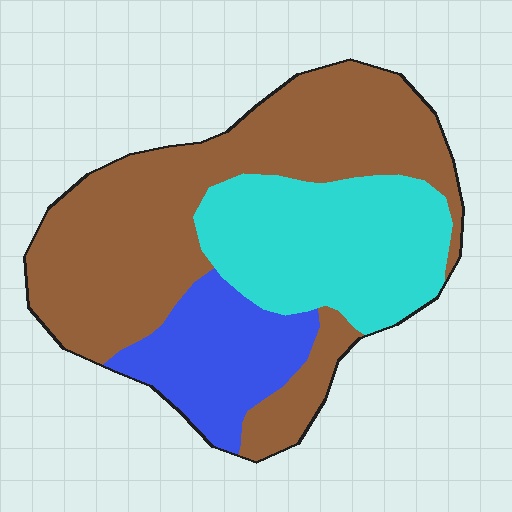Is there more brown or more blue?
Brown.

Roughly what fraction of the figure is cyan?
Cyan covers around 30% of the figure.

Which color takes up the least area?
Blue, at roughly 20%.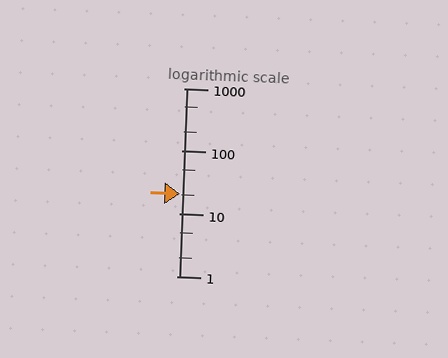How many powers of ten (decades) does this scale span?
The scale spans 3 decades, from 1 to 1000.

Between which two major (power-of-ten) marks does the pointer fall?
The pointer is between 10 and 100.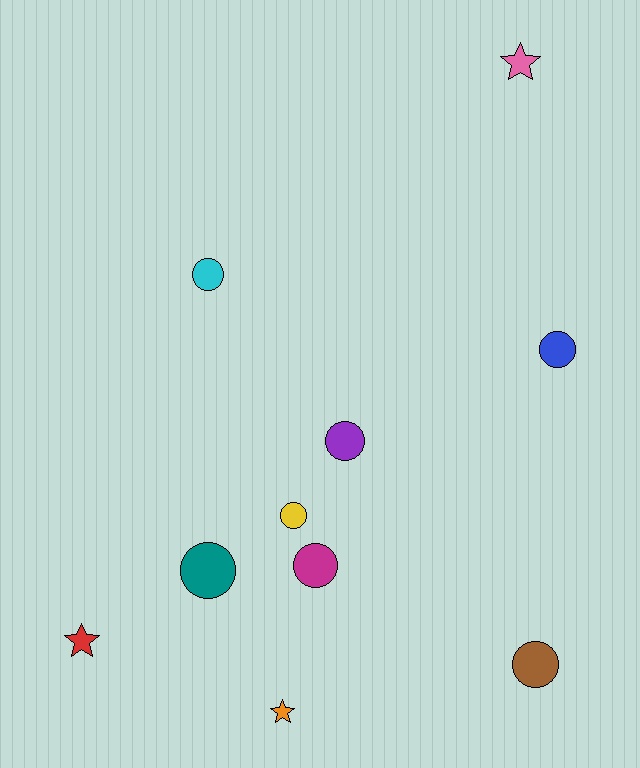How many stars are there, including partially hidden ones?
There are 3 stars.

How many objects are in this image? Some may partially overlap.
There are 10 objects.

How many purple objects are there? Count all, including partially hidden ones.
There is 1 purple object.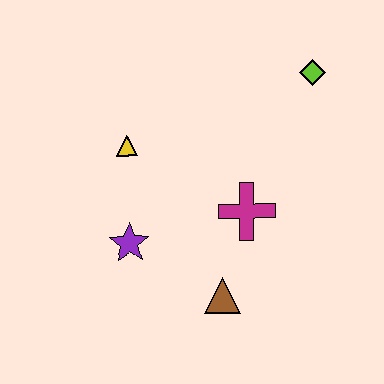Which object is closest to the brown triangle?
The magenta cross is closest to the brown triangle.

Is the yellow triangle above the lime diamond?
No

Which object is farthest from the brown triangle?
The lime diamond is farthest from the brown triangle.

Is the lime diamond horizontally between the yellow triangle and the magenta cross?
No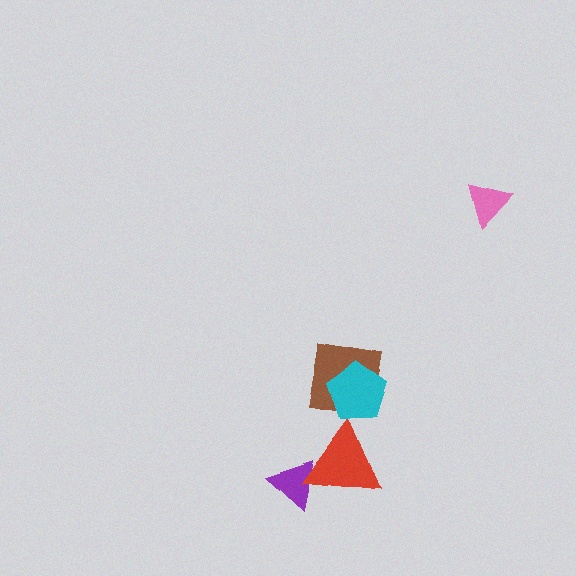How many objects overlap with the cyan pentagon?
1 object overlaps with the cyan pentagon.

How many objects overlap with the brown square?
1 object overlaps with the brown square.